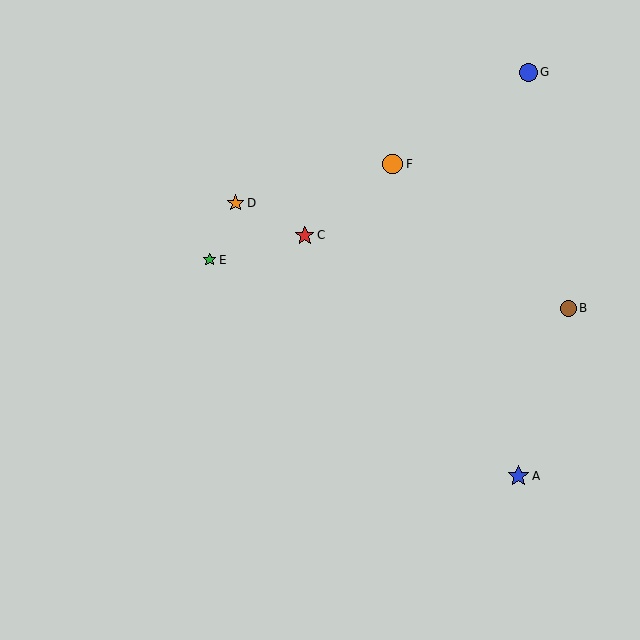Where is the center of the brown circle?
The center of the brown circle is at (568, 308).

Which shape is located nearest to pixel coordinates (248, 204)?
The orange star (labeled D) at (236, 203) is nearest to that location.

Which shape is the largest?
The blue star (labeled A) is the largest.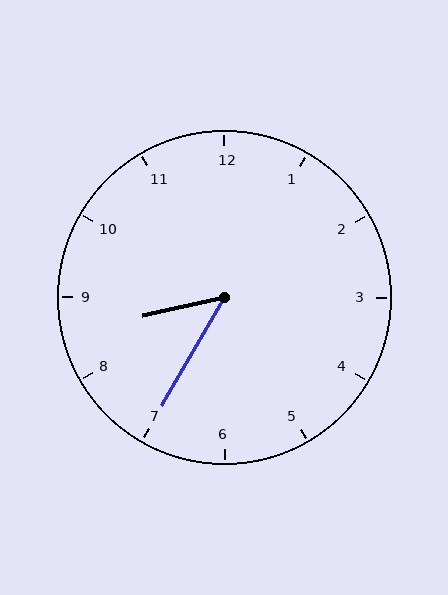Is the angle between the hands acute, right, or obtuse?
It is acute.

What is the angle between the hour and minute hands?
Approximately 48 degrees.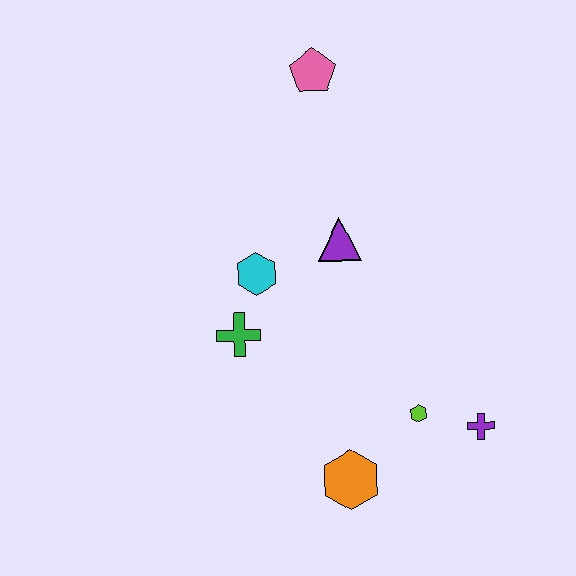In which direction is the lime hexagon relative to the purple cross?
The lime hexagon is to the left of the purple cross.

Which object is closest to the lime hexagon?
The purple cross is closest to the lime hexagon.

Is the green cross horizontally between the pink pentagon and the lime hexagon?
No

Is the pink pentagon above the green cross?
Yes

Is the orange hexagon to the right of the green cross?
Yes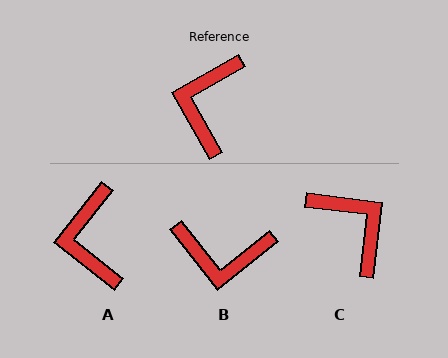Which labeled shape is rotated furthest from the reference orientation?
C, about 127 degrees away.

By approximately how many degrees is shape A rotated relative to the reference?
Approximately 22 degrees counter-clockwise.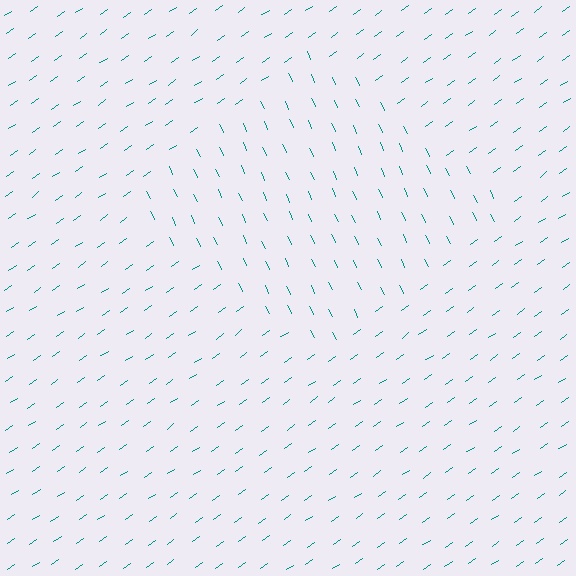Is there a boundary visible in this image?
Yes, there is a texture boundary formed by a change in line orientation.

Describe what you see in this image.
The image is filled with small teal line segments. A diamond region in the image has lines oriented differently from the surrounding lines, creating a visible texture boundary.